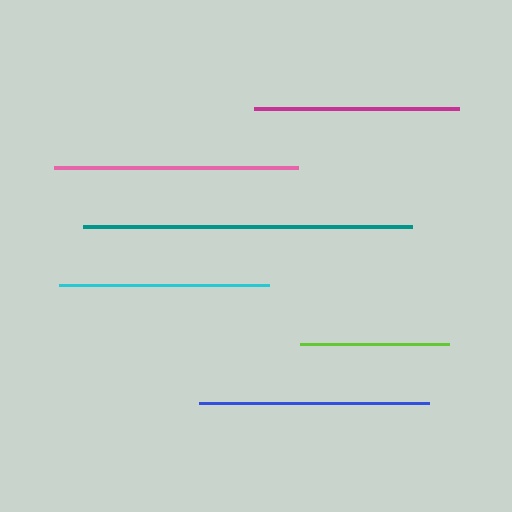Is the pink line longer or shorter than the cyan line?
The pink line is longer than the cyan line.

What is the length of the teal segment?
The teal segment is approximately 329 pixels long.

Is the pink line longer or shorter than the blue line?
The pink line is longer than the blue line.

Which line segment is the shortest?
The lime line is the shortest at approximately 150 pixels.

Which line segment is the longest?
The teal line is the longest at approximately 329 pixels.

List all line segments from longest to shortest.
From longest to shortest: teal, pink, blue, cyan, magenta, lime.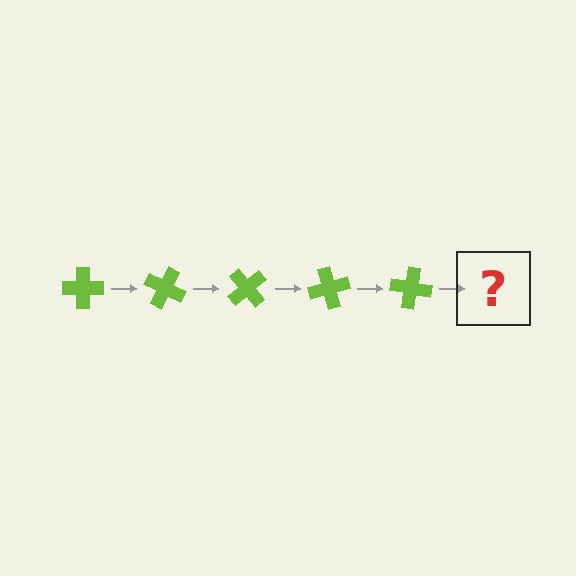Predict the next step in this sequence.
The next step is a lime cross rotated 125 degrees.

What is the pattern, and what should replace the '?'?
The pattern is that the cross rotates 25 degrees each step. The '?' should be a lime cross rotated 125 degrees.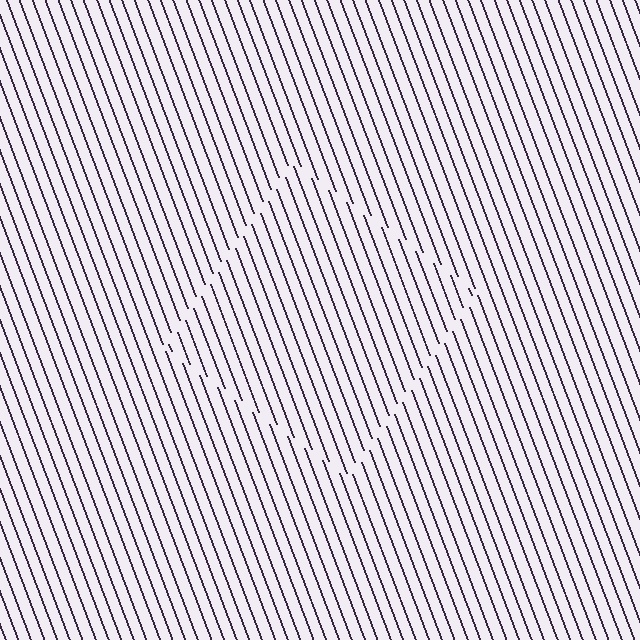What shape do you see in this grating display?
An illusory square. The interior of the shape contains the same grating, shifted by half a period — the contour is defined by the phase discontinuity where line-ends from the inner and outer gratings abut.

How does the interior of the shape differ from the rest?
The interior of the shape contains the same grating, shifted by half a period — the contour is defined by the phase discontinuity where line-ends from the inner and outer gratings abut.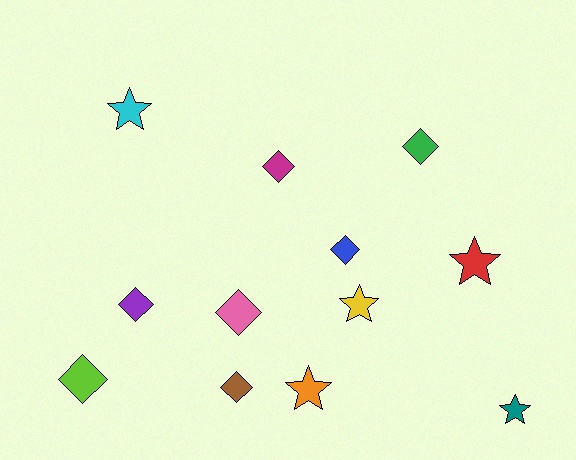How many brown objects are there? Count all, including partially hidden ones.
There is 1 brown object.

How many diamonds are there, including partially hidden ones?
There are 7 diamonds.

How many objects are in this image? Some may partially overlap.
There are 12 objects.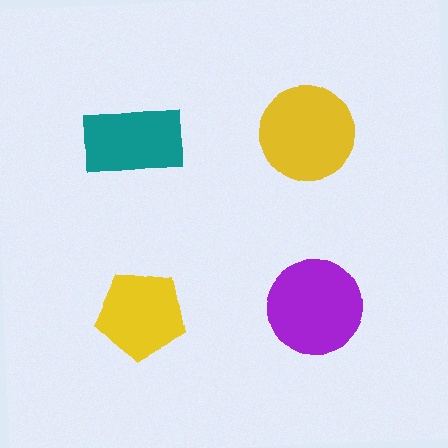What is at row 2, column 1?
A yellow pentagon.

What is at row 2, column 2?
A purple circle.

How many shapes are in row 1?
2 shapes.